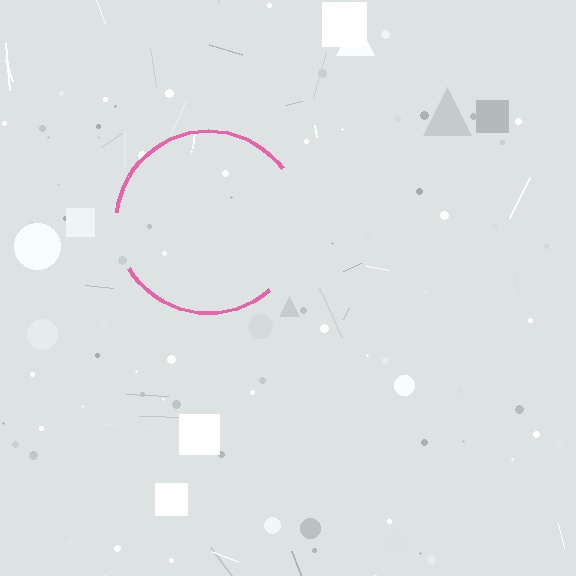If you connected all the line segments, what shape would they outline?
They would outline a circle.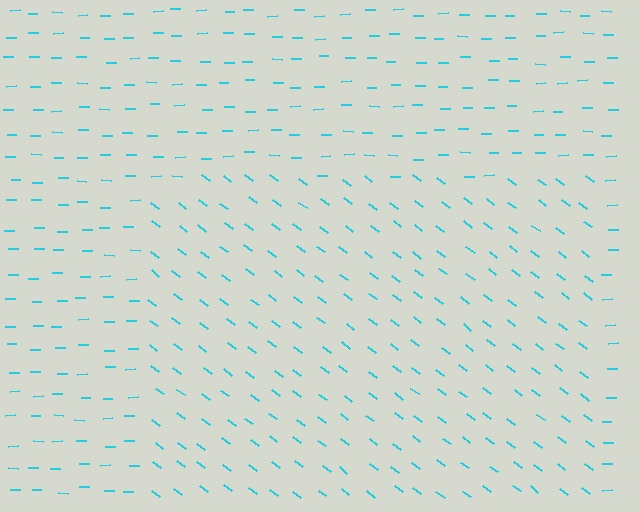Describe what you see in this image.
The image is filled with small cyan line segments. A rectangle region in the image has lines oriented differently from the surrounding lines, creating a visible texture boundary.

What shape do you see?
I see a rectangle.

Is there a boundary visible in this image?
Yes, there is a texture boundary formed by a change in line orientation.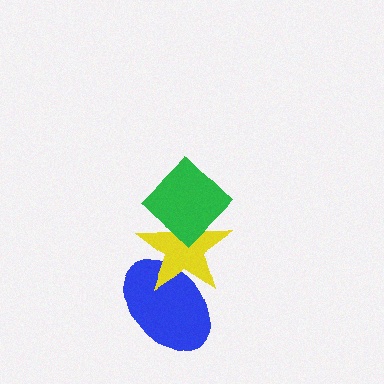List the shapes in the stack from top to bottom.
From top to bottom: the green diamond, the yellow star, the blue ellipse.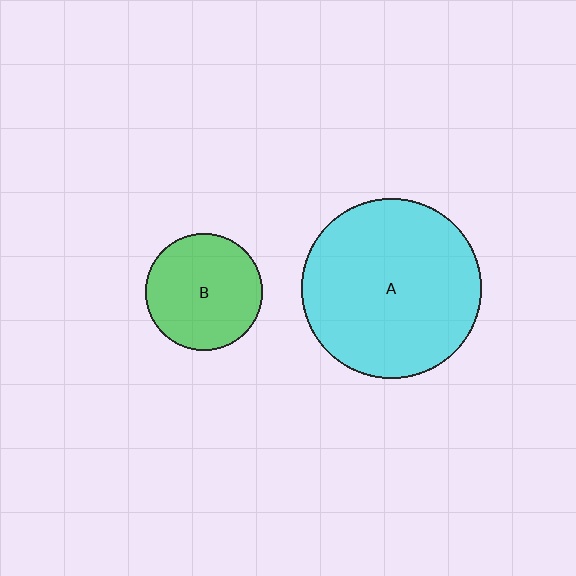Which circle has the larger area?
Circle A (cyan).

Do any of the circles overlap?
No, none of the circles overlap.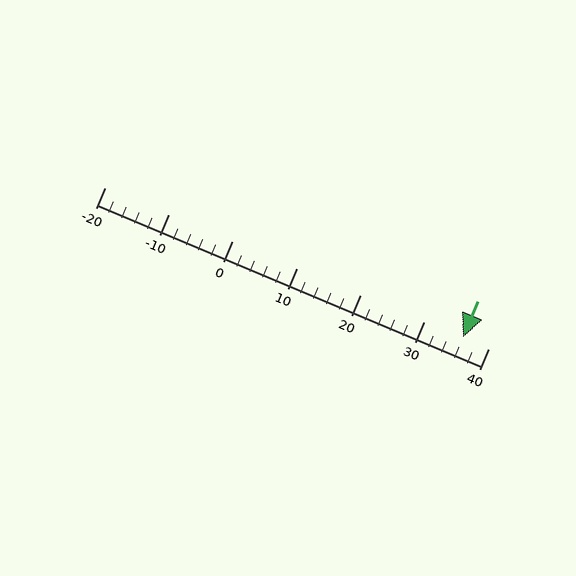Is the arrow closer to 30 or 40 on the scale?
The arrow is closer to 40.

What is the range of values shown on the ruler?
The ruler shows values from -20 to 40.